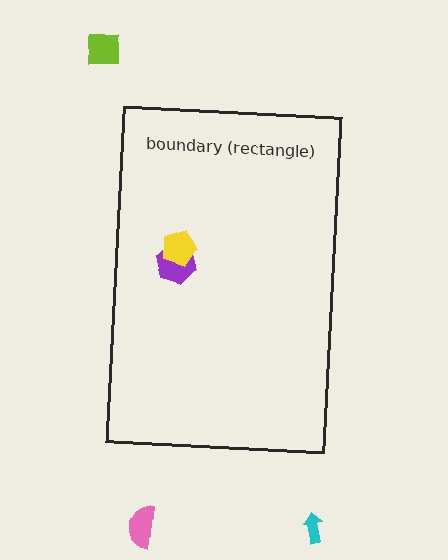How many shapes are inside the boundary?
2 inside, 3 outside.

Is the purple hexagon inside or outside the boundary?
Inside.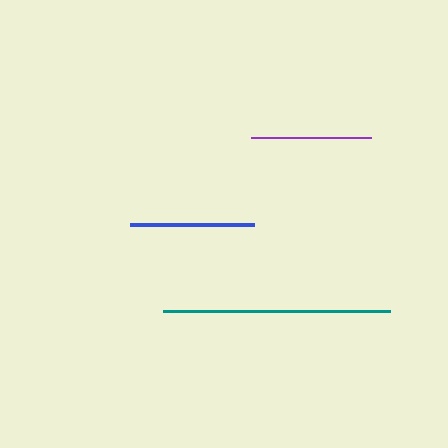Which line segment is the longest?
The teal line is the longest at approximately 226 pixels.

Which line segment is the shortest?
The purple line is the shortest at approximately 120 pixels.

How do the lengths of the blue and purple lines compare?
The blue and purple lines are approximately the same length.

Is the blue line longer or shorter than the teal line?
The teal line is longer than the blue line.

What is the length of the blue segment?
The blue segment is approximately 124 pixels long.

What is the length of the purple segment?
The purple segment is approximately 120 pixels long.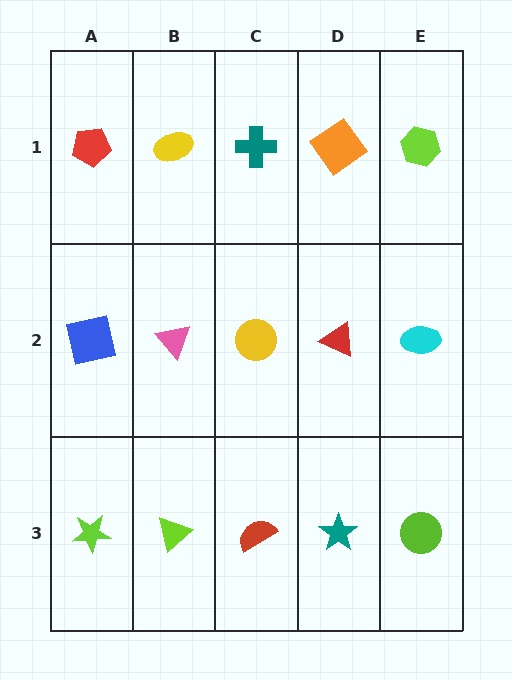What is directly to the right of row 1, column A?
A yellow ellipse.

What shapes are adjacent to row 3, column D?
A red triangle (row 2, column D), a red semicircle (row 3, column C), a lime circle (row 3, column E).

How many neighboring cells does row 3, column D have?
3.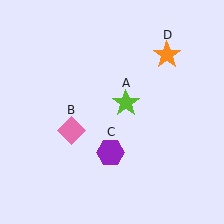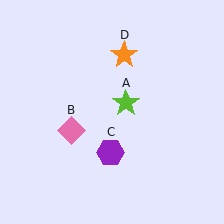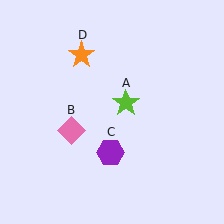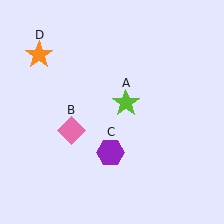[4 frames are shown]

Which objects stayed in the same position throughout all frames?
Lime star (object A) and pink diamond (object B) and purple hexagon (object C) remained stationary.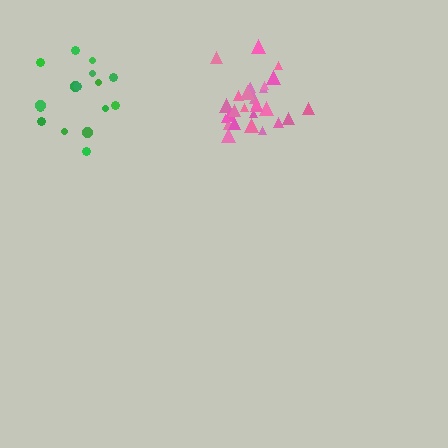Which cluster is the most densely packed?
Pink.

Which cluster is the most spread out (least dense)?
Green.